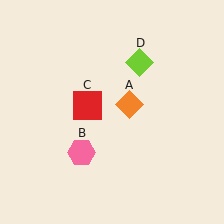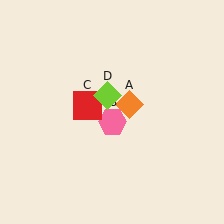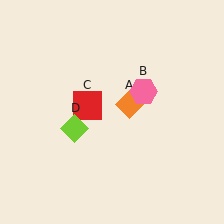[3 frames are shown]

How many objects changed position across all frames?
2 objects changed position: pink hexagon (object B), lime diamond (object D).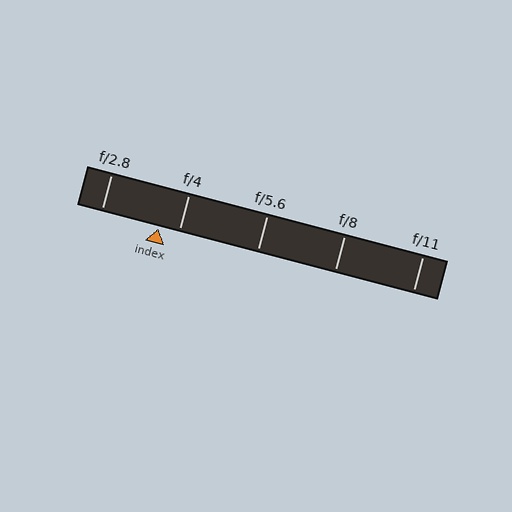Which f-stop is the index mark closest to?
The index mark is closest to f/4.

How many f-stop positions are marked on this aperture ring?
There are 5 f-stop positions marked.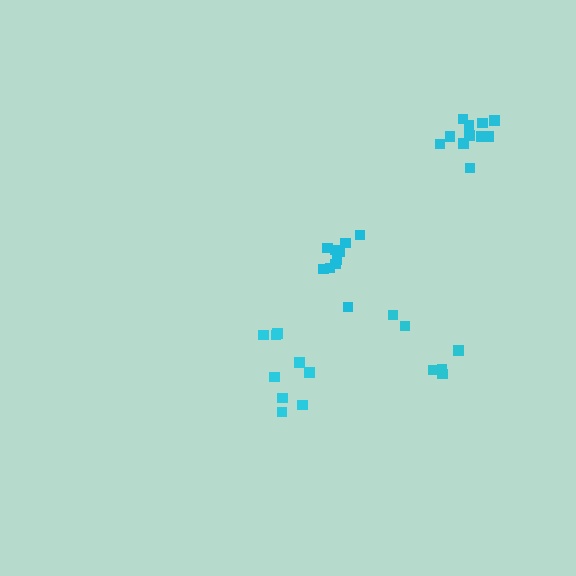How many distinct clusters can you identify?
There are 4 distinct clusters.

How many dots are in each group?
Group 1: 9 dots, Group 2: 6 dots, Group 3: 10 dots, Group 4: 11 dots (36 total).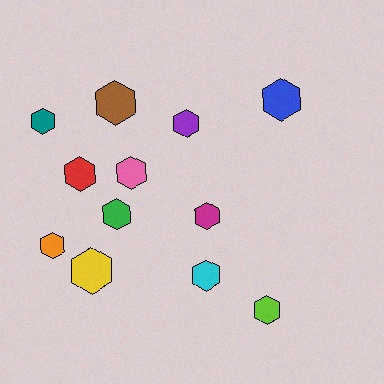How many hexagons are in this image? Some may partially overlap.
There are 12 hexagons.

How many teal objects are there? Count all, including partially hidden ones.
There is 1 teal object.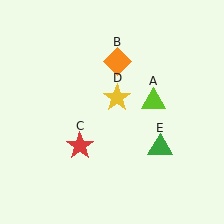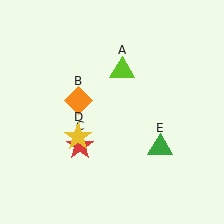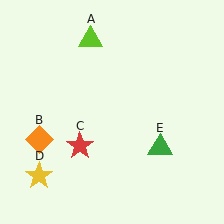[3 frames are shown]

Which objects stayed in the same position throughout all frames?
Red star (object C) and green triangle (object E) remained stationary.